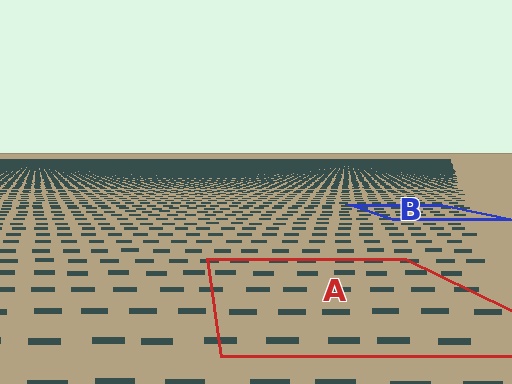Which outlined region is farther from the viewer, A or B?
Region B is farther from the viewer — the texture elements inside it appear smaller and more densely packed.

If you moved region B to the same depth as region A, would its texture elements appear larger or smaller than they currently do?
They would appear larger. At a closer depth, the same texture elements are projected at a bigger on-screen size.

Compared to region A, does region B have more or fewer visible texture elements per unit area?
Region B has more texture elements per unit area — they are packed more densely because it is farther away.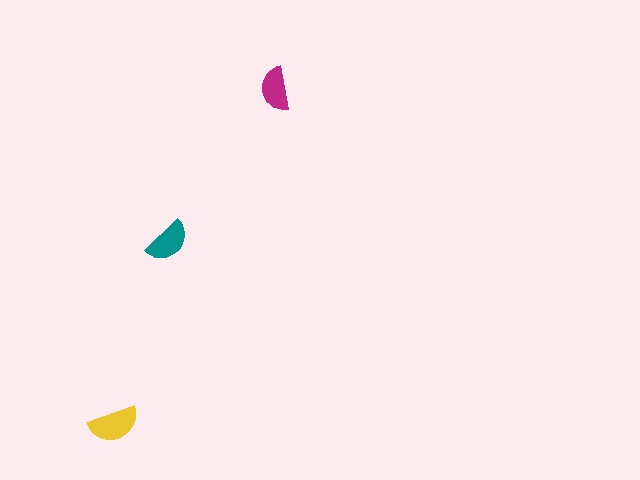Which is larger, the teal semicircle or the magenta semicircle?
The teal one.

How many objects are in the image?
There are 3 objects in the image.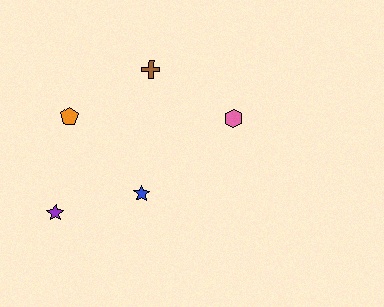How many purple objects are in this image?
There is 1 purple object.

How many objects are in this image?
There are 5 objects.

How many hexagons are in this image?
There is 1 hexagon.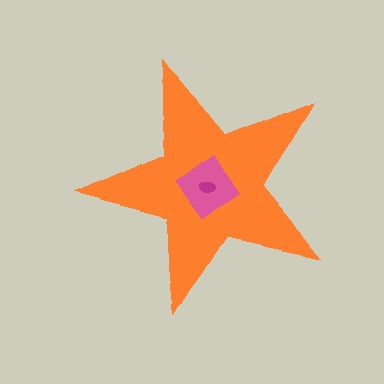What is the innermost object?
The magenta ellipse.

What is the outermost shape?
The orange star.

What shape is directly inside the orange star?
The pink diamond.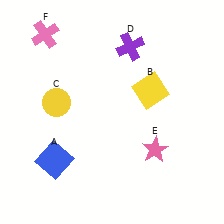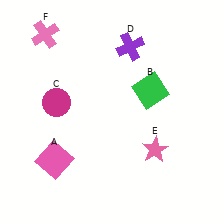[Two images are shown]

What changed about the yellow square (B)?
In Image 1, B is yellow. In Image 2, it changed to green.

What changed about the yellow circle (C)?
In Image 1, C is yellow. In Image 2, it changed to magenta.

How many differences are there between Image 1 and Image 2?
There are 3 differences between the two images.